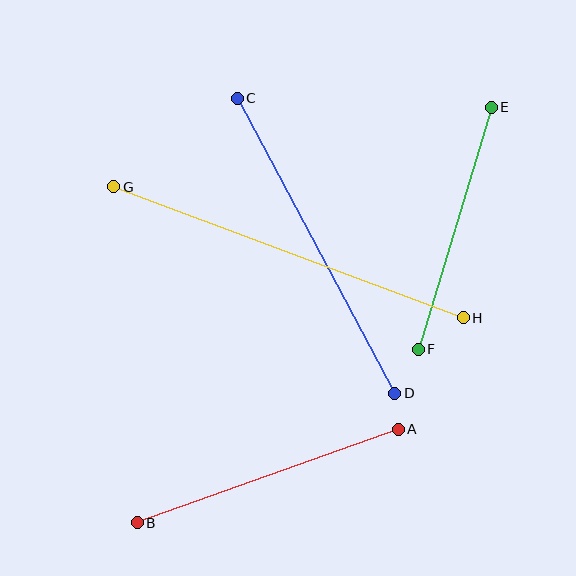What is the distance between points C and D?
The distance is approximately 334 pixels.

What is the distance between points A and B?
The distance is approximately 277 pixels.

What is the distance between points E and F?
The distance is approximately 253 pixels.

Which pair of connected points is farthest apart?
Points G and H are farthest apart.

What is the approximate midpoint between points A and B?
The midpoint is at approximately (268, 476) pixels.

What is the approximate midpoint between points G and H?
The midpoint is at approximately (288, 252) pixels.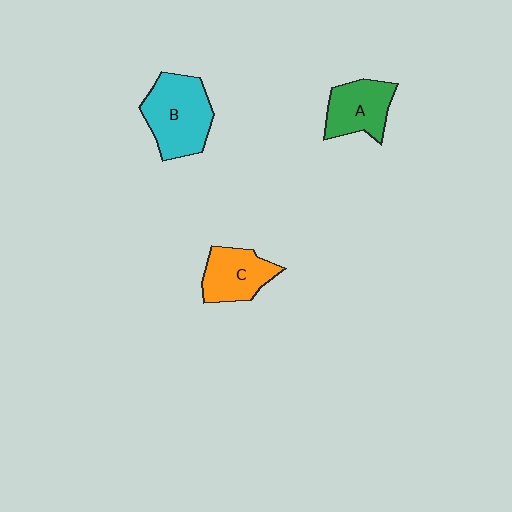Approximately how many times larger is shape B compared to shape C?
Approximately 1.4 times.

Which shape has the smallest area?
Shape C (orange).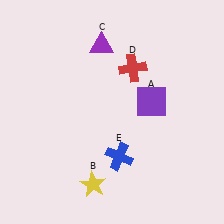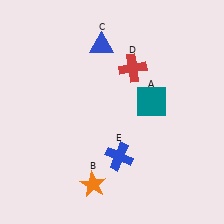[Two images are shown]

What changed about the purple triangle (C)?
In Image 1, C is purple. In Image 2, it changed to blue.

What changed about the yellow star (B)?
In Image 1, B is yellow. In Image 2, it changed to orange.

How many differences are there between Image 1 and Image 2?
There are 3 differences between the two images.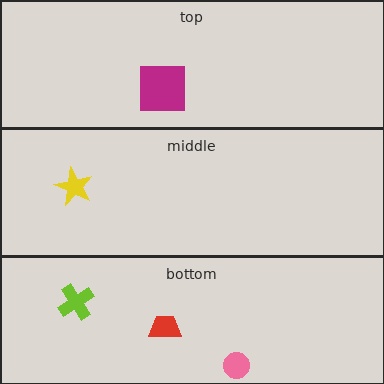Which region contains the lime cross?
The bottom region.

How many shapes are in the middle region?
1.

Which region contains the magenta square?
The top region.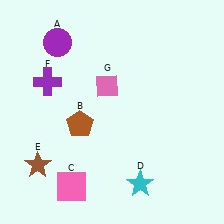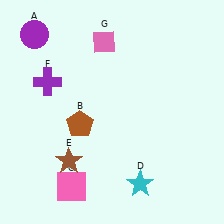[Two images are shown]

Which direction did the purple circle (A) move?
The purple circle (A) moved left.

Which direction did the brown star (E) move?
The brown star (E) moved right.